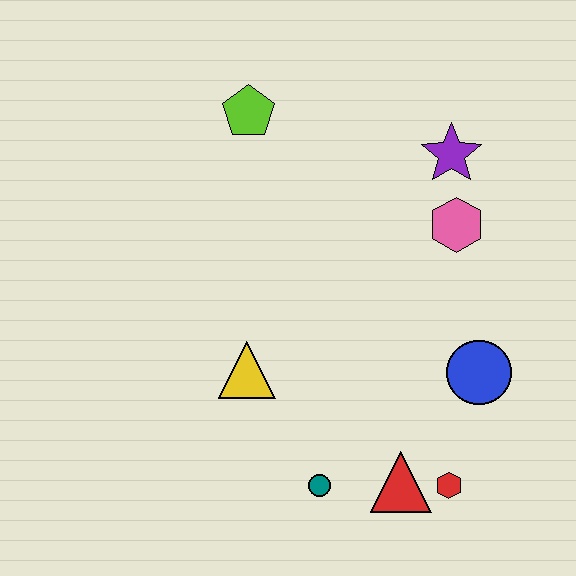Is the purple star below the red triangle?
No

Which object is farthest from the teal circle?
The lime pentagon is farthest from the teal circle.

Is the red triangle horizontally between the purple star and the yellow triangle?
Yes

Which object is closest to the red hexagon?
The red triangle is closest to the red hexagon.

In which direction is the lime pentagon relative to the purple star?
The lime pentagon is to the left of the purple star.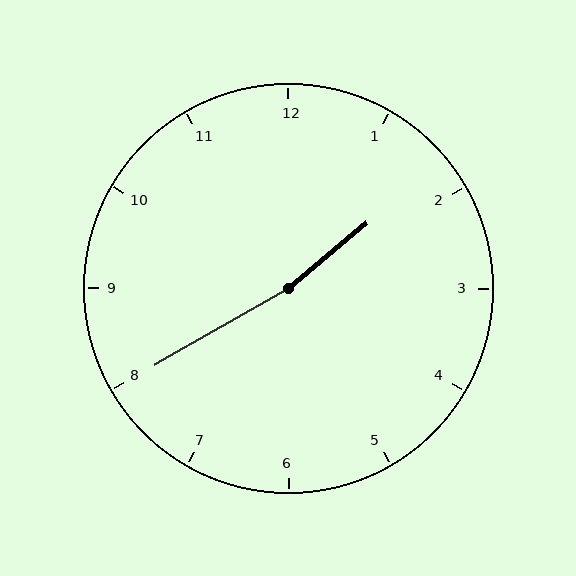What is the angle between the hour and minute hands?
Approximately 170 degrees.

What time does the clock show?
1:40.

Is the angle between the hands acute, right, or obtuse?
It is obtuse.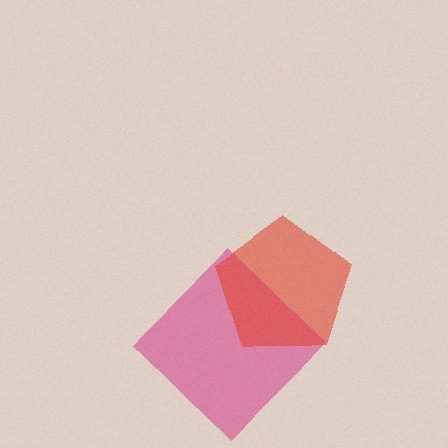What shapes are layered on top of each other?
The layered shapes are: a magenta diamond, a red pentagon.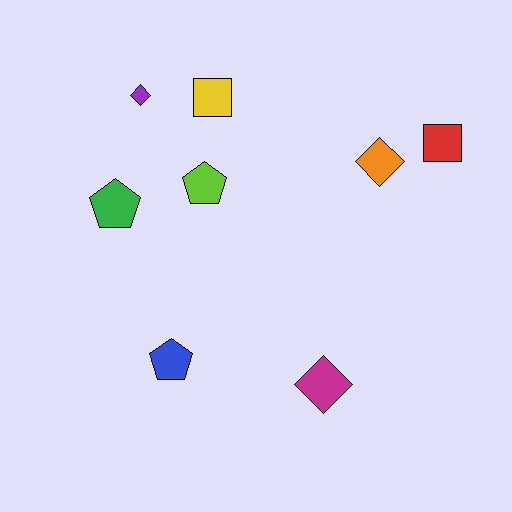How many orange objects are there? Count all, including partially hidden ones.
There is 1 orange object.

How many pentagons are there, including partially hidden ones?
There are 3 pentagons.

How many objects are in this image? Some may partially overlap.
There are 8 objects.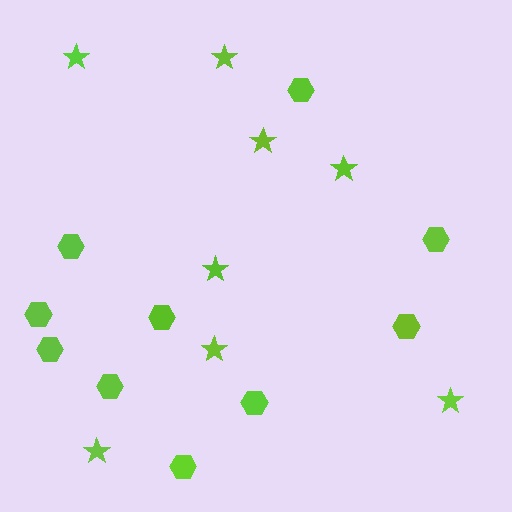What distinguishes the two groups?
There are 2 groups: one group of stars (8) and one group of hexagons (10).